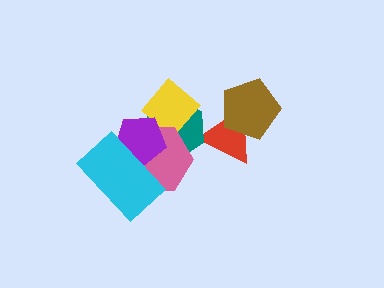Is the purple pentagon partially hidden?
Yes, it is partially covered by another shape.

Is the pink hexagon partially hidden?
Yes, it is partially covered by another shape.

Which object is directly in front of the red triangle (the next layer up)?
The brown pentagon is directly in front of the red triangle.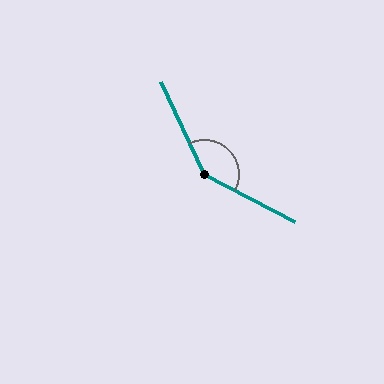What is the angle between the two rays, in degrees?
Approximately 143 degrees.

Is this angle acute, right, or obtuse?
It is obtuse.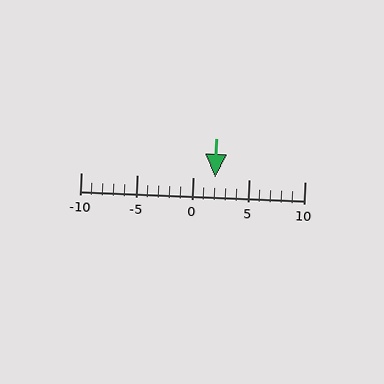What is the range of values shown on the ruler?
The ruler shows values from -10 to 10.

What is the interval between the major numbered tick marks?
The major tick marks are spaced 5 units apart.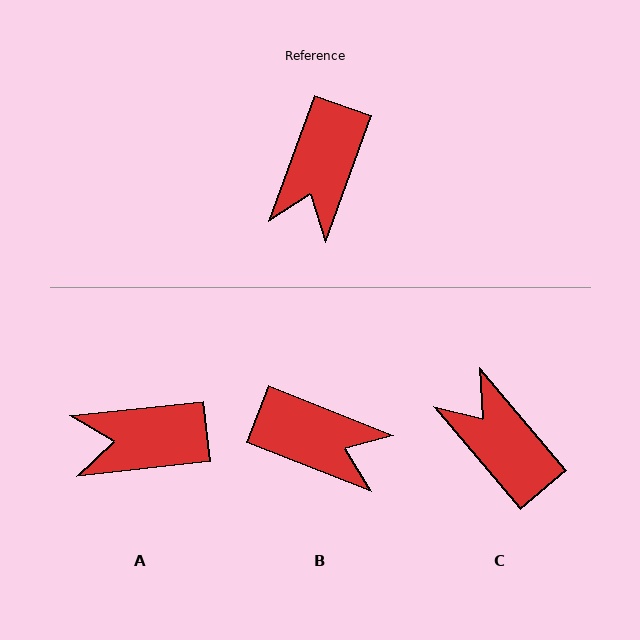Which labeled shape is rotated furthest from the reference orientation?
C, about 120 degrees away.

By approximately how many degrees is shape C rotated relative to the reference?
Approximately 120 degrees clockwise.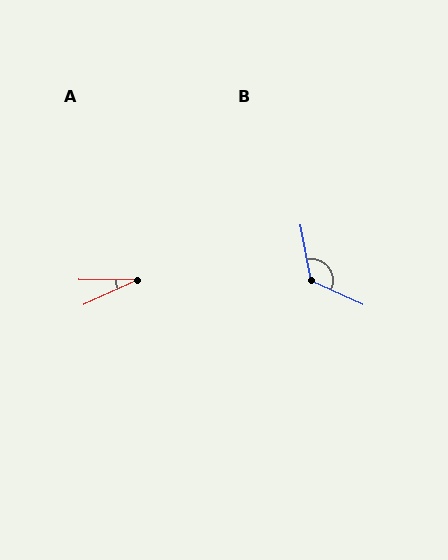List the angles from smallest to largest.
A (25°), B (125°).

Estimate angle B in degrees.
Approximately 125 degrees.